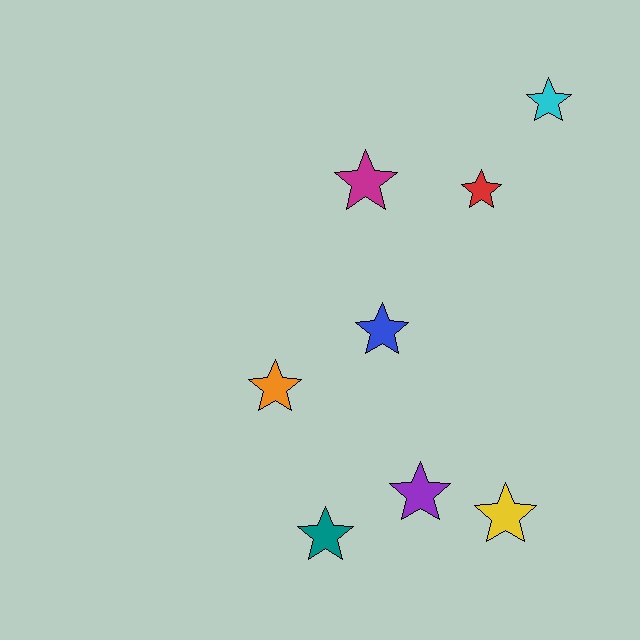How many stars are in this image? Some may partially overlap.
There are 8 stars.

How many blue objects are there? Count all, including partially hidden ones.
There is 1 blue object.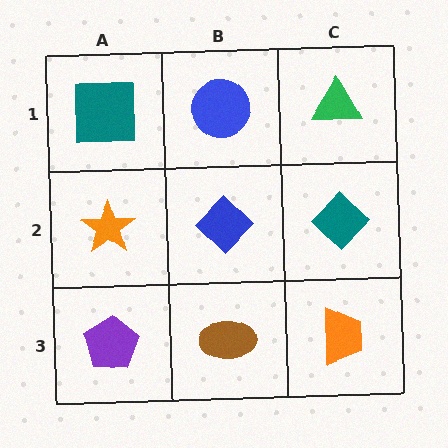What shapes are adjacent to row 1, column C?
A teal diamond (row 2, column C), a blue circle (row 1, column B).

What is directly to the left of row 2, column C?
A blue diamond.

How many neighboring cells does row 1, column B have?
3.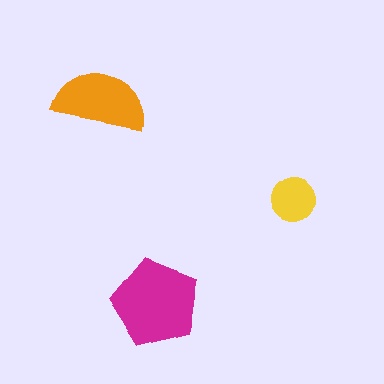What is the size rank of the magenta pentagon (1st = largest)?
1st.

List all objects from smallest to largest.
The yellow circle, the orange semicircle, the magenta pentagon.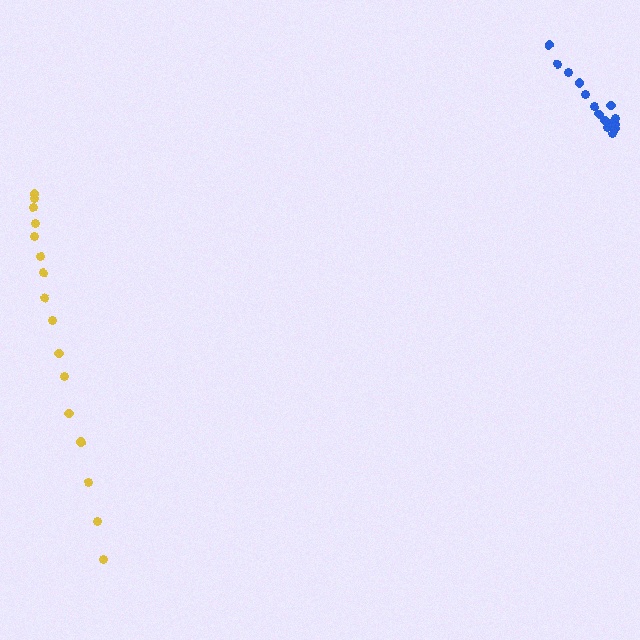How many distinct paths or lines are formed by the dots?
There are 2 distinct paths.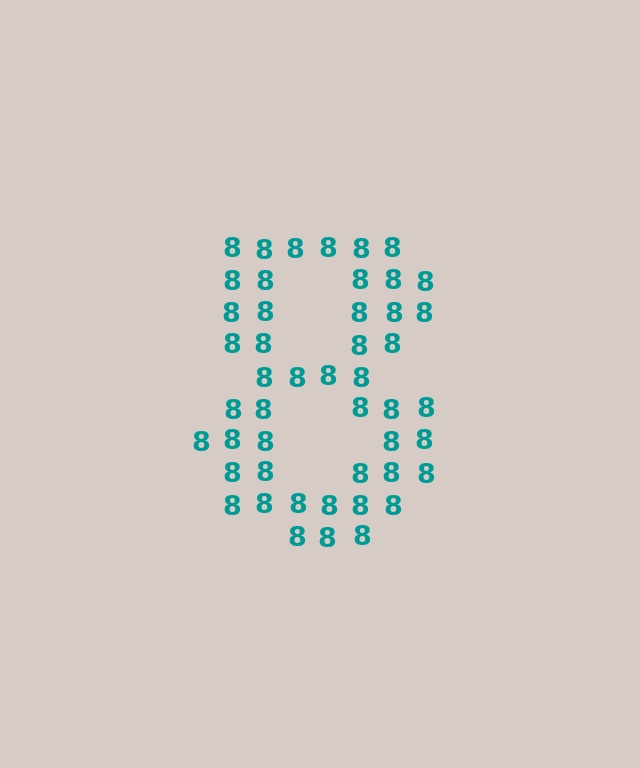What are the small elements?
The small elements are digit 8's.